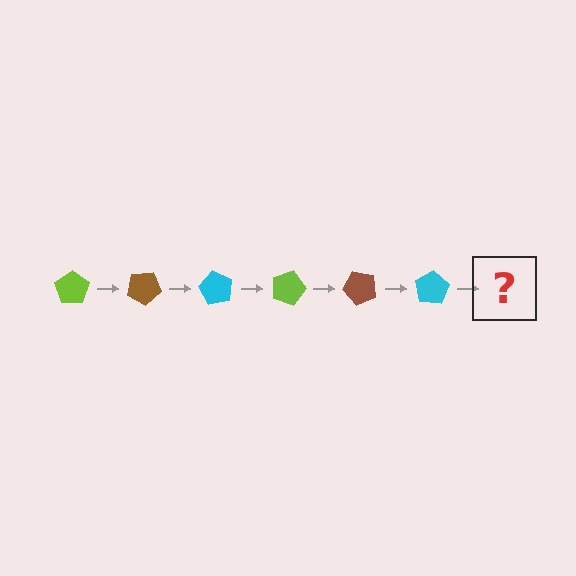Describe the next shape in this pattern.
It should be a lime pentagon, rotated 180 degrees from the start.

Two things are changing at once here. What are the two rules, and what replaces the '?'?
The two rules are that it rotates 30 degrees each step and the color cycles through lime, brown, and cyan. The '?' should be a lime pentagon, rotated 180 degrees from the start.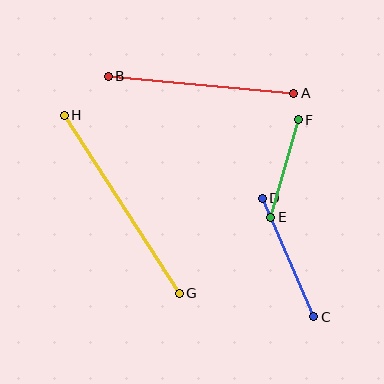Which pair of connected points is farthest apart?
Points G and H are farthest apart.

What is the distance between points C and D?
The distance is approximately 129 pixels.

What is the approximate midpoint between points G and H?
The midpoint is at approximately (122, 204) pixels.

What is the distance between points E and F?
The distance is approximately 101 pixels.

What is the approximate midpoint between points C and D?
The midpoint is at approximately (288, 258) pixels.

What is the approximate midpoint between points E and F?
The midpoint is at approximately (285, 168) pixels.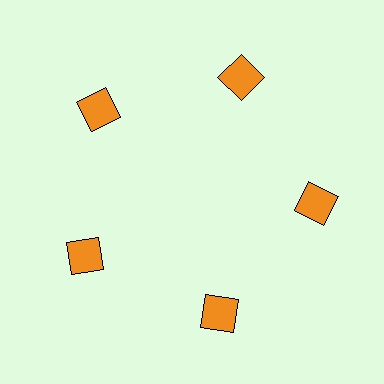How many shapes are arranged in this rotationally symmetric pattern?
There are 5 shapes, arranged in 5 groups of 1.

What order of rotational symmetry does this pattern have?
This pattern has 5-fold rotational symmetry.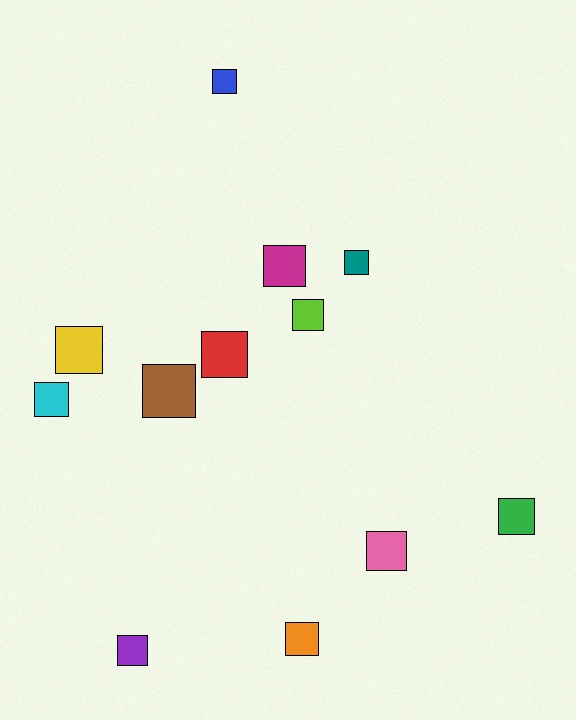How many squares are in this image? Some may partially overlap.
There are 12 squares.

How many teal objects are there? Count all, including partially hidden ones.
There is 1 teal object.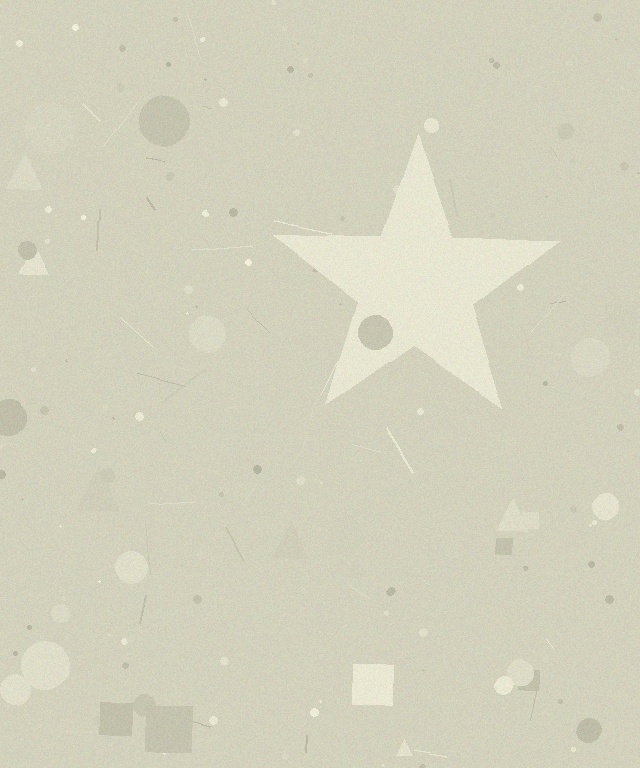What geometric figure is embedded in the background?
A star is embedded in the background.